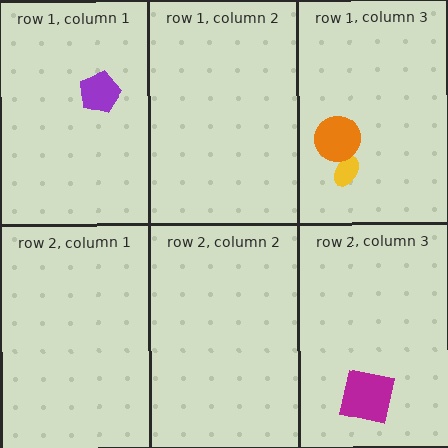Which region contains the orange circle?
The row 1, column 3 region.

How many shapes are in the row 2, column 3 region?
1.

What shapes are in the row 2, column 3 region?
The magenta square.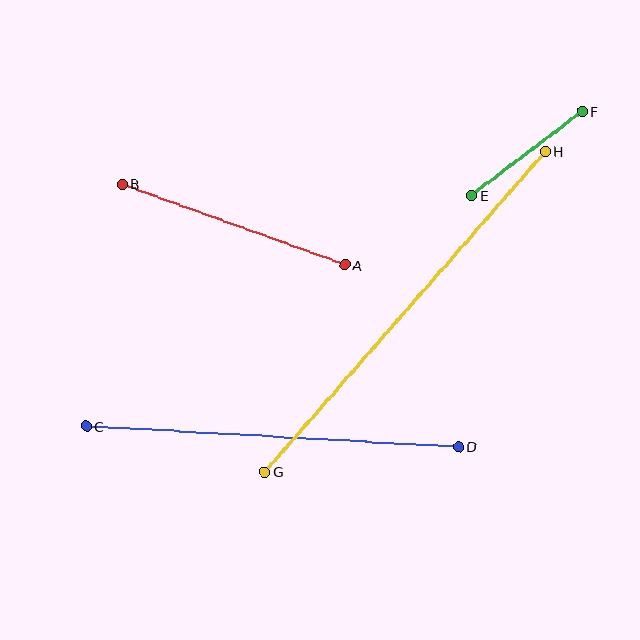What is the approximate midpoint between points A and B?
The midpoint is at approximately (234, 224) pixels.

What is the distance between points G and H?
The distance is approximately 426 pixels.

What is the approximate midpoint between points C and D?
The midpoint is at approximately (273, 436) pixels.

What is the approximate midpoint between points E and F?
The midpoint is at approximately (527, 153) pixels.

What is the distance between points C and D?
The distance is approximately 373 pixels.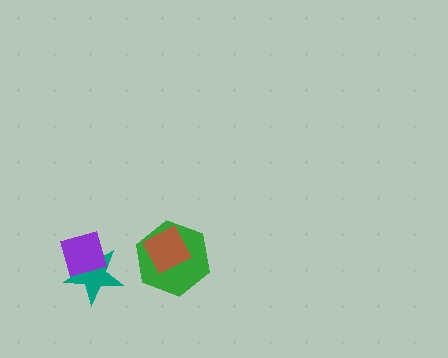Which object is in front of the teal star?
The purple diamond is in front of the teal star.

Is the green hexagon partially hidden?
Yes, it is partially covered by another shape.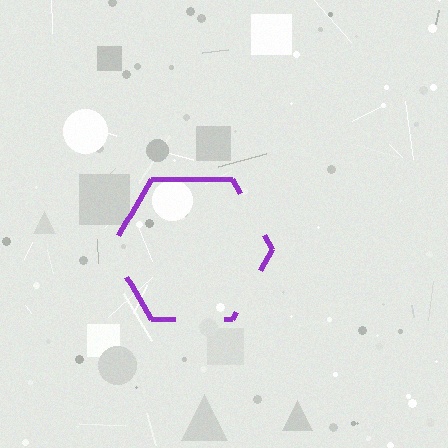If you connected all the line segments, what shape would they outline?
They would outline a hexagon.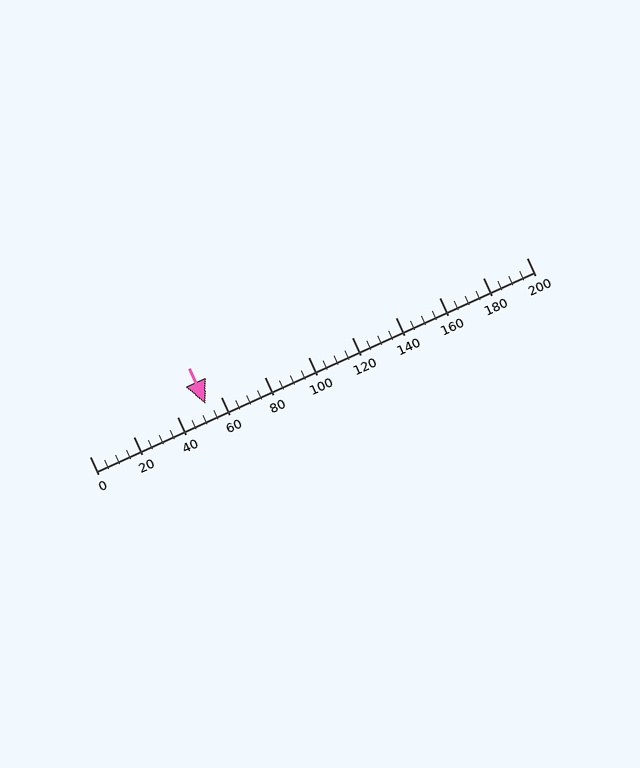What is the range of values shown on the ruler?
The ruler shows values from 0 to 200.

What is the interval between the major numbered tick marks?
The major tick marks are spaced 20 units apart.